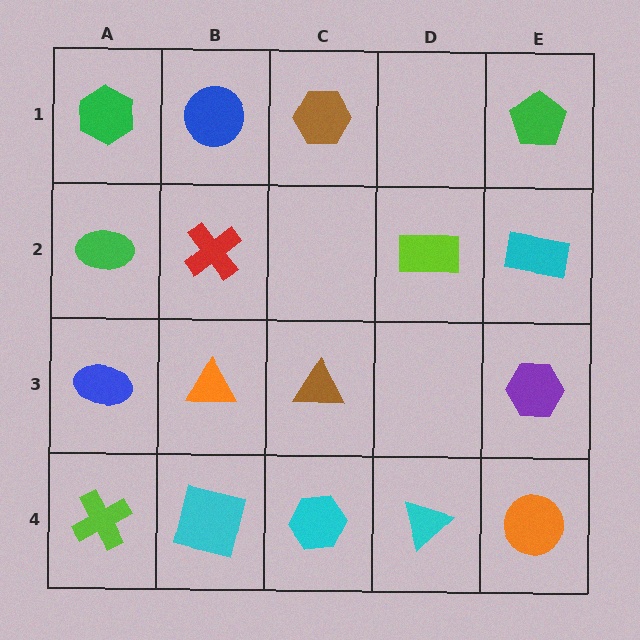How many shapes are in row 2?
4 shapes.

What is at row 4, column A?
A lime cross.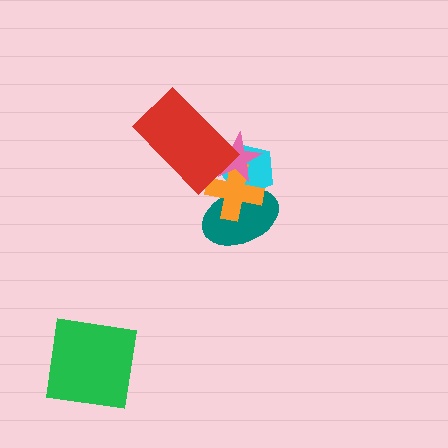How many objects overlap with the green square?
0 objects overlap with the green square.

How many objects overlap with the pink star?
4 objects overlap with the pink star.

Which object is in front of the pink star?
The red rectangle is in front of the pink star.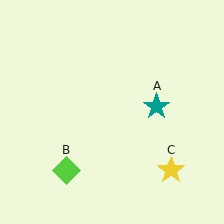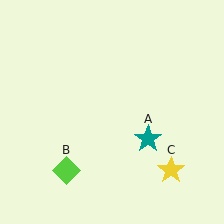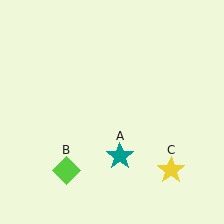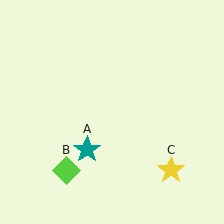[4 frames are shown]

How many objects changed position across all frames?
1 object changed position: teal star (object A).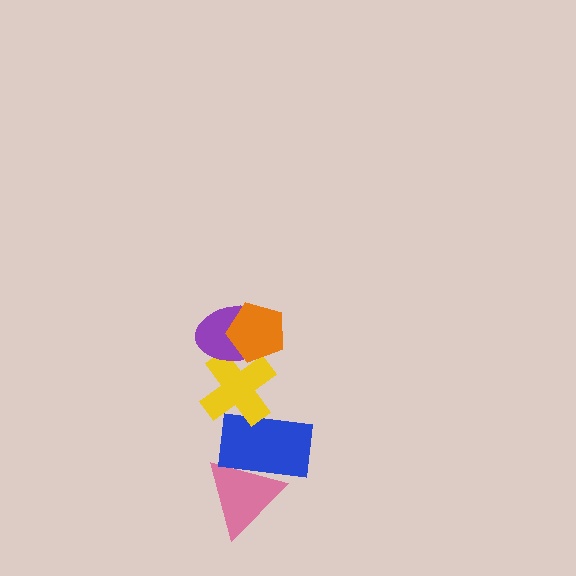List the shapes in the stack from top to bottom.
From top to bottom: the orange pentagon, the purple ellipse, the yellow cross, the blue rectangle, the pink triangle.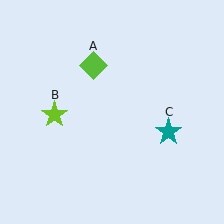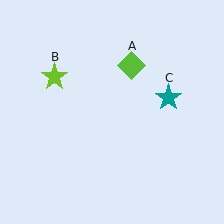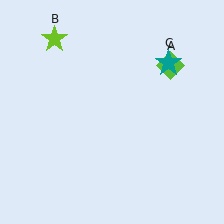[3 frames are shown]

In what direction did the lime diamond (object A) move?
The lime diamond (object A) moved right.